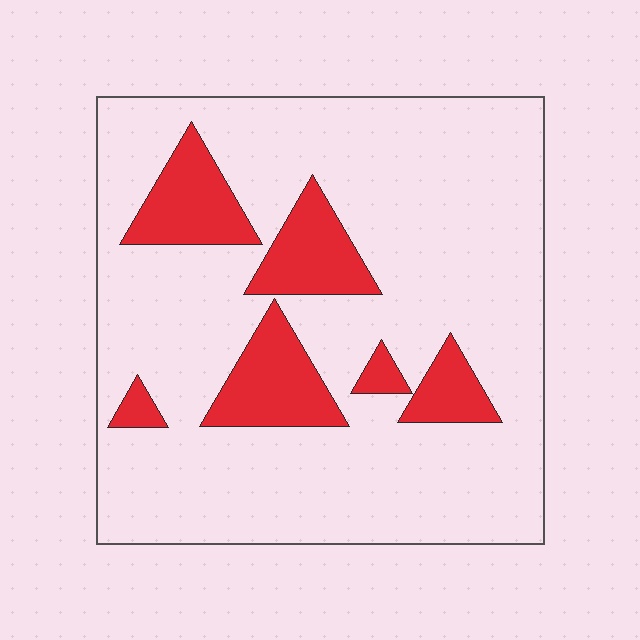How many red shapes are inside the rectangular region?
6.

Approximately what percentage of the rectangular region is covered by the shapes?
Approximately 20%.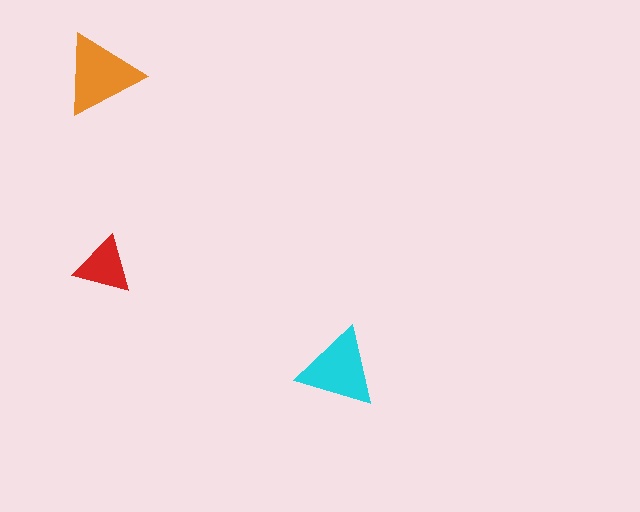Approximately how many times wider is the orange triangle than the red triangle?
About 1.5 times wider.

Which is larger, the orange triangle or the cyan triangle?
The orange one.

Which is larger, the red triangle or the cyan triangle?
The cyan one.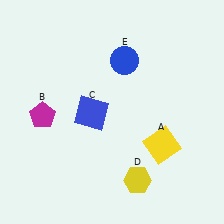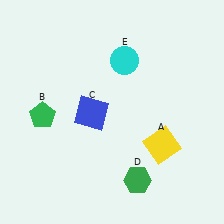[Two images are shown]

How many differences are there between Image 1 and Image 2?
There are 3 differences between the two images.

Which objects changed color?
B changed from magenta to green. D changed from yellow to green. E changed from blue to cyan.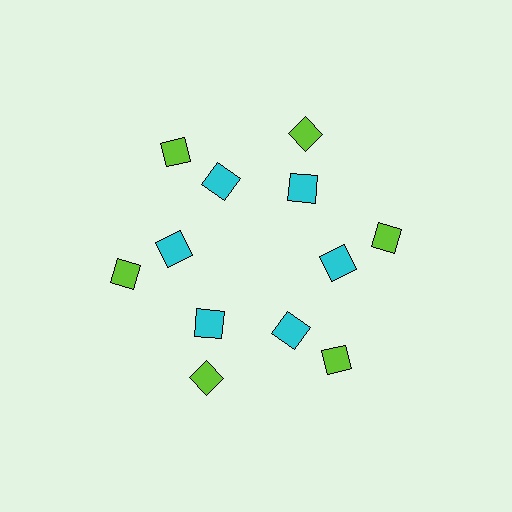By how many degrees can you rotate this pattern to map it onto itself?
The pattern maps onto itself every 60 degrees of rotation.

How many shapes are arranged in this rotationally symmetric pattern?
There are 12 shapes, arranged in 6 groups of 2.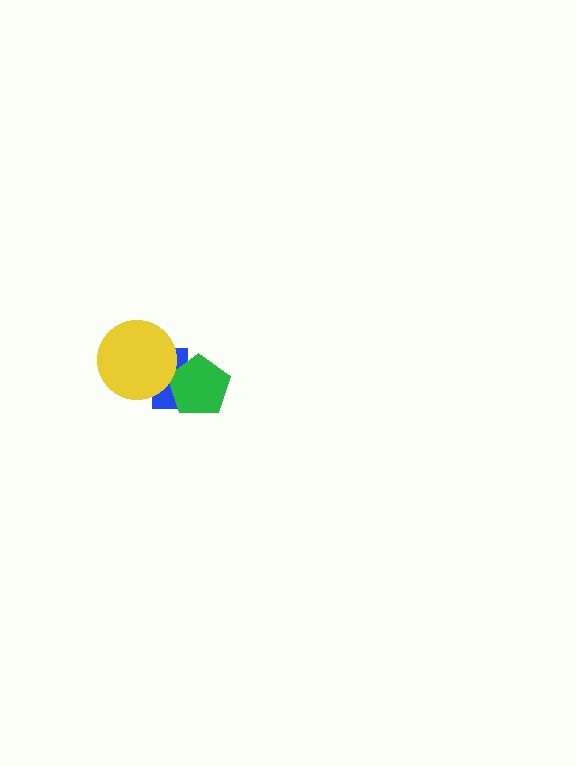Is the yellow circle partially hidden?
No, no other shape covers it.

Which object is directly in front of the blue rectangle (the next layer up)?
The green pentagon is directly in front of the blue rectangle.